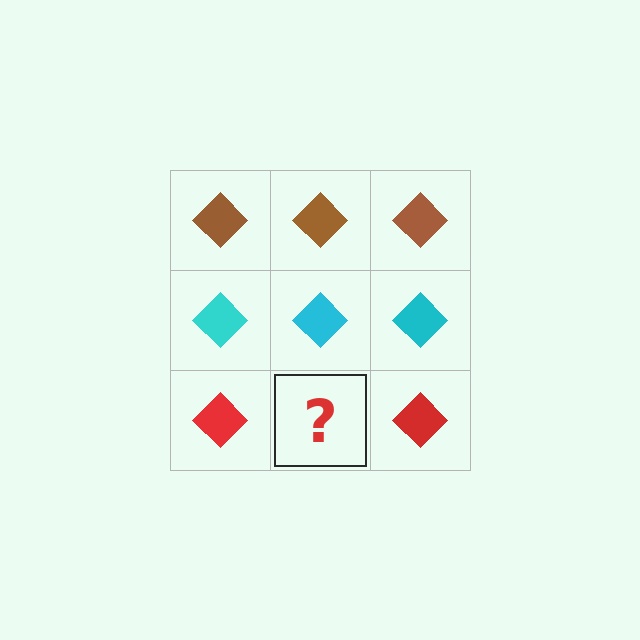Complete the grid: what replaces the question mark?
The question mark should be replaced with a red diamond.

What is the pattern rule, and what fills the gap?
The rule is that each row has a consistent color. The gap should be filled with a red diamond.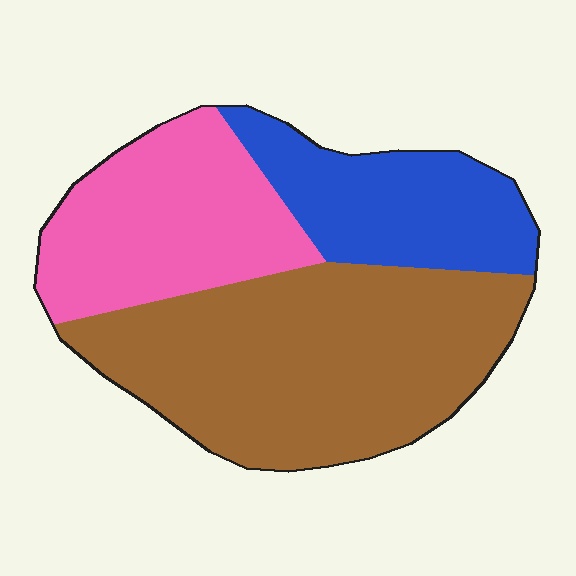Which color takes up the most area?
Brown, at roughly 50%.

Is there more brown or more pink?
Brown.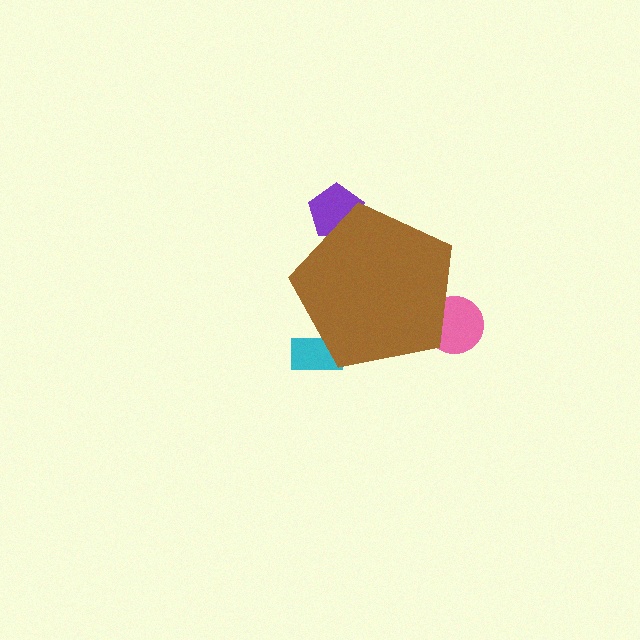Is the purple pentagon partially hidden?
Yes, the purple pentagon is partially hidden behind the brown pentagon.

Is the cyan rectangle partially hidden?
Yes, the cyan rectangle is partially hidden behind the brown pentagon.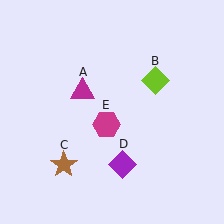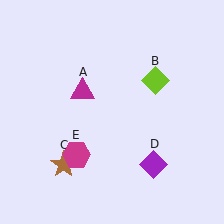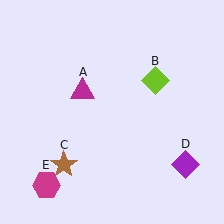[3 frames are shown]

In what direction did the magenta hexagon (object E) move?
The magenta hexagon (object E) moved down and to the left.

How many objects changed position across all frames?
2 objects changed position: purple diamond (object D), magenta hexagon (object E).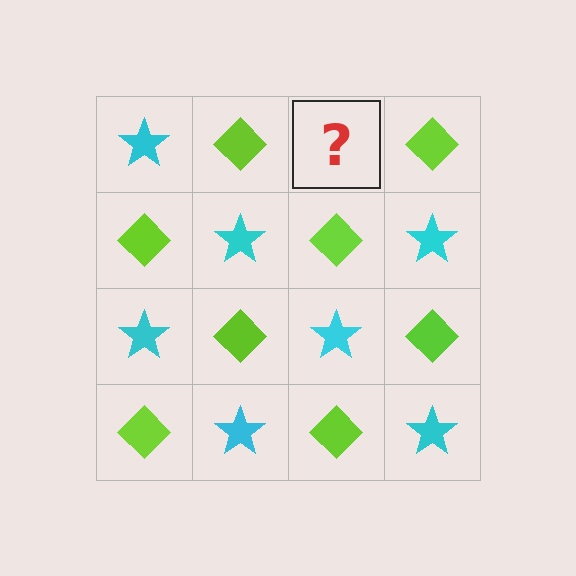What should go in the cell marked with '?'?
The missing cell should contain a cyan star.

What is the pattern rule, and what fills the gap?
The rule is that it alternates cyan star and lime diamond in a checkerboard pattern. The gap should be filled with a cyan star.